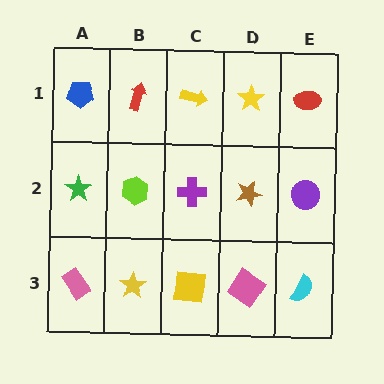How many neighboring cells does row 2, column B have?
4.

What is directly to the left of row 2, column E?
A brown star.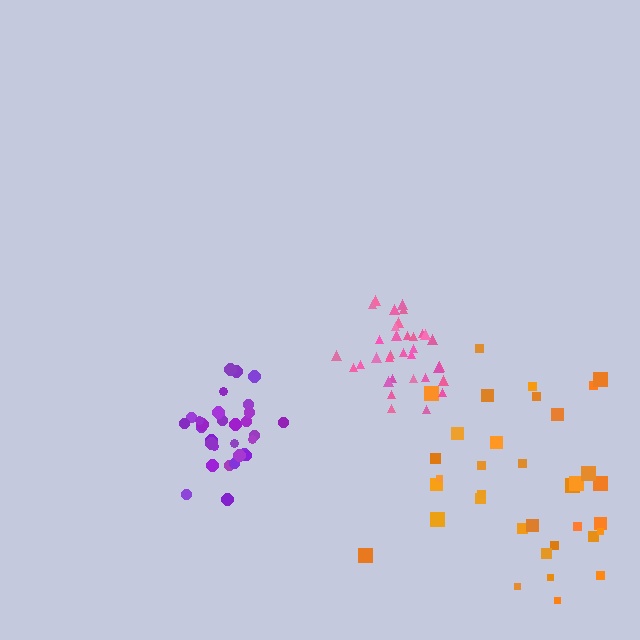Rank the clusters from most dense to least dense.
pink, purple, orange.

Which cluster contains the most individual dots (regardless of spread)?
Orange (35).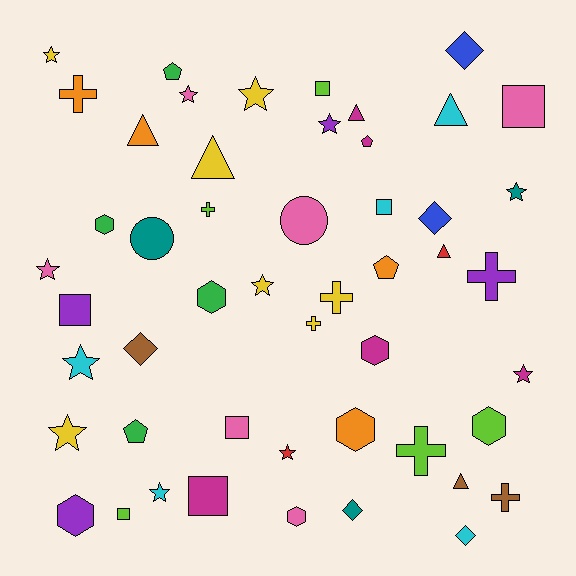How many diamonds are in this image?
There are 5 diamonds.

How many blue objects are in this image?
There are 2 blue objects.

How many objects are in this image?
There are 50 objects.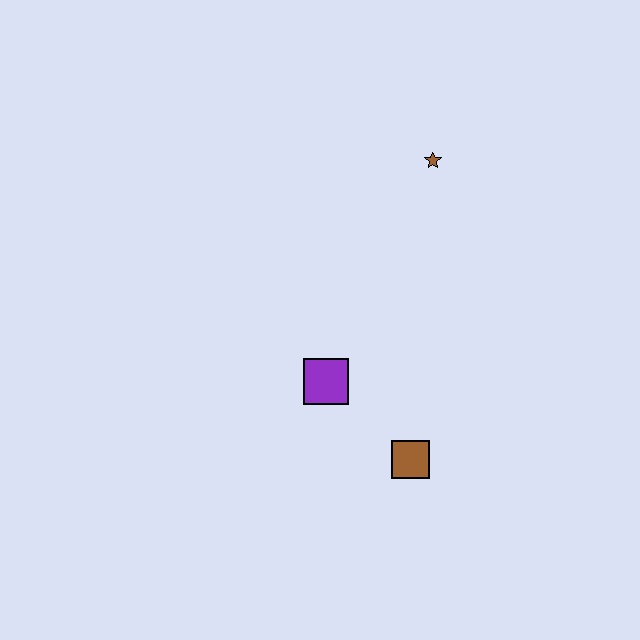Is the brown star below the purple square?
No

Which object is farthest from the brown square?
The brown star is farthest from the brown square.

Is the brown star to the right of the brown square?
Yes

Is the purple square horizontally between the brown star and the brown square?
No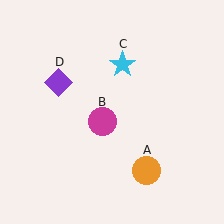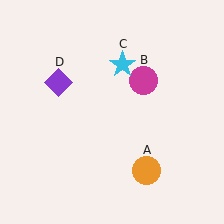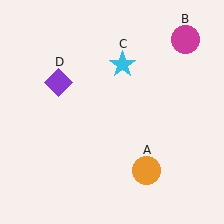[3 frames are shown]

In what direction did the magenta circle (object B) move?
The magenta circle (object B) moved up and to the right.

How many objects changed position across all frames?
1 object changed position: magenta circle (object B).